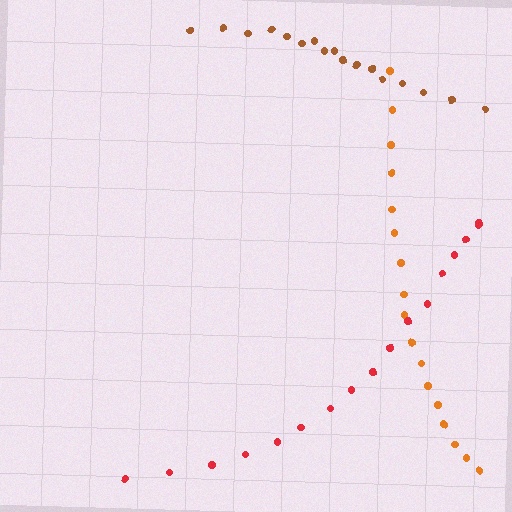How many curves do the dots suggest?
There are 3 distinct paths.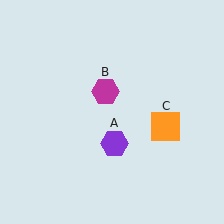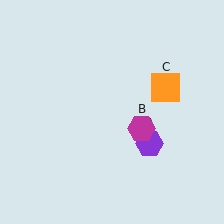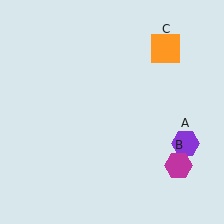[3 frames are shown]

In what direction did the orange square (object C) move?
The orange square (object C) moved up.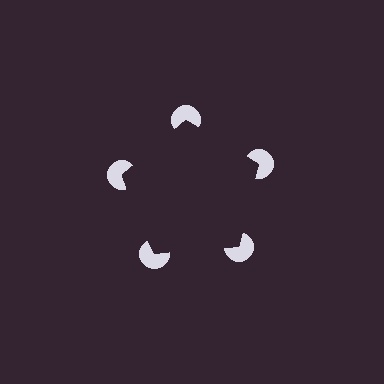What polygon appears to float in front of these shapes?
An illusory pentagon — its edges are inferred from the aligned wedge cuts in the pac-man discs, not physically drawn.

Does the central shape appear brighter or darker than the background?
It typically appears slightly darker than the background, even though no actual brightness change is drawn.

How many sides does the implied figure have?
5 sides.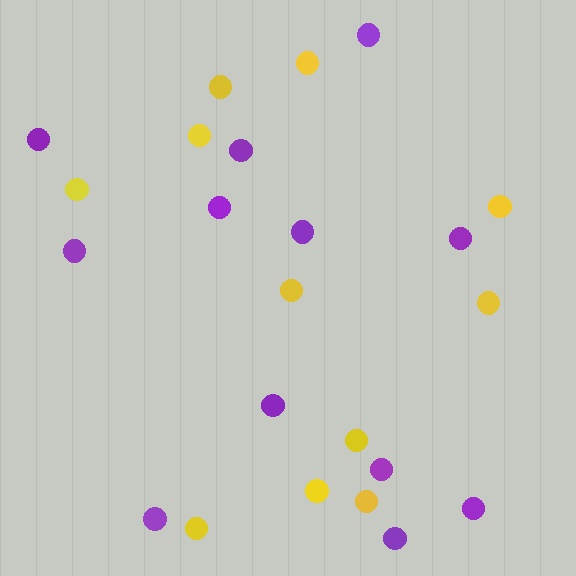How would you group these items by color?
There are 2 groups: one group of yellow circles (11) and one group of purple circles (12).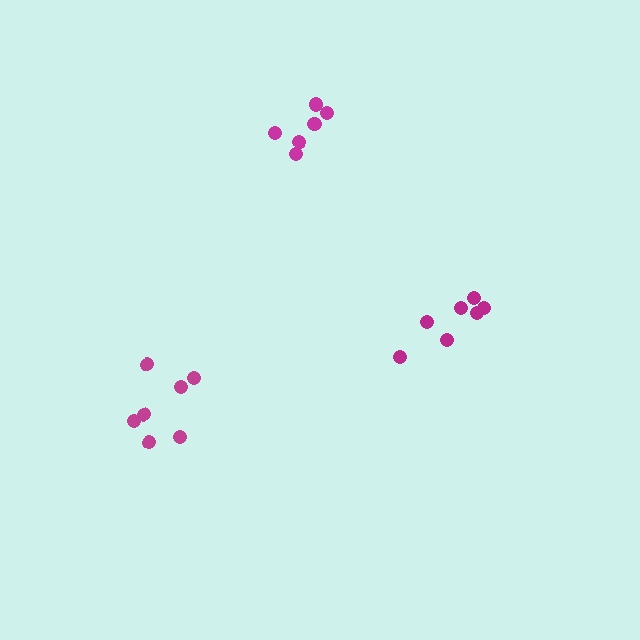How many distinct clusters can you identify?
There are 3 distinct clusters.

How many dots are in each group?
Group 1: 7 dots, Group 2: 7 dots, Group 3: 6 dots (20 total).